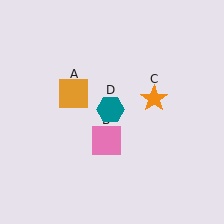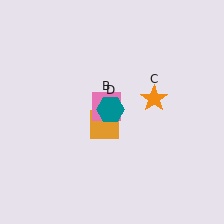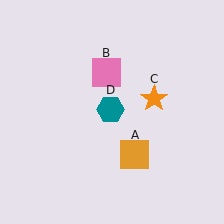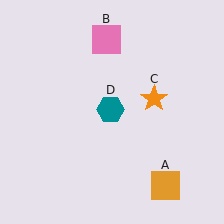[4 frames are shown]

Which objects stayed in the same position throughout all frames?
Orange star (object C) and teal hexagon (object D) remained stationary.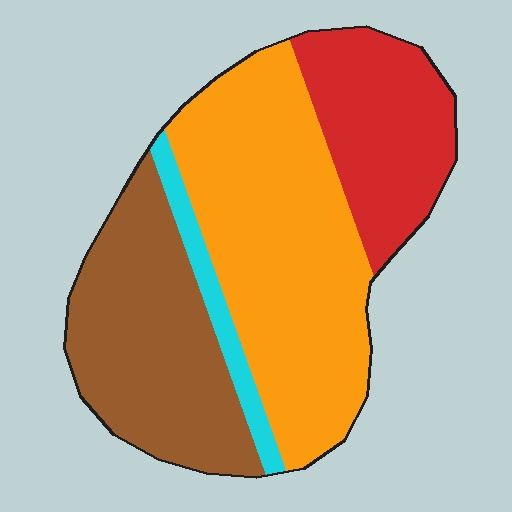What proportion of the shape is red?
Red covers 21% of the shape.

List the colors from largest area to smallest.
From largest to smallest: orange, brown, red, cyan.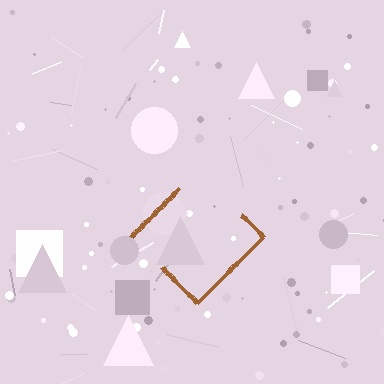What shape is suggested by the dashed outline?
The dashed outline suggests a diamond.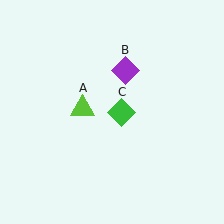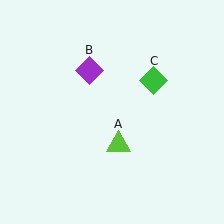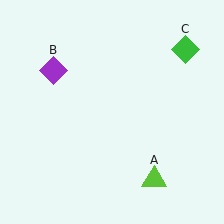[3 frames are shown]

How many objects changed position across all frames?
3 objects changed position: lime triangle (object A), purple diamond (object B), green diamond (object C).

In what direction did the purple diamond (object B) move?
The purple diamond (object B) moved left.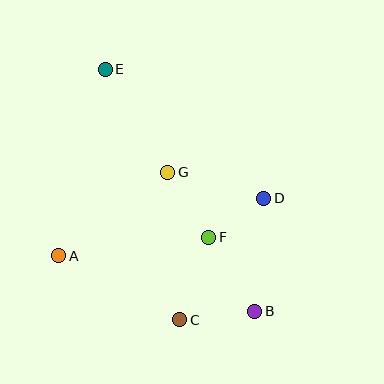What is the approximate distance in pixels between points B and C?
The distance between B and C is approximately 75 pixels.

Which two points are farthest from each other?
Points B and E are farthest from each other.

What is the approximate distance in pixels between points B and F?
The distance between B and F is approximately 87 pixels.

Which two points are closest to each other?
Points D and F are closest to each other.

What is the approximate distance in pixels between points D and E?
The distance between D and E is approximately 205 pixels.